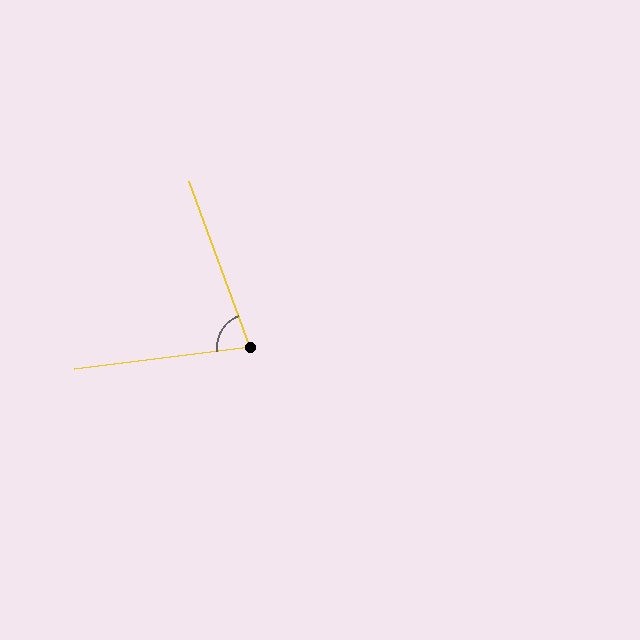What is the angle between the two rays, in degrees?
Approximately 77 degrees.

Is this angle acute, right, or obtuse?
It is acute.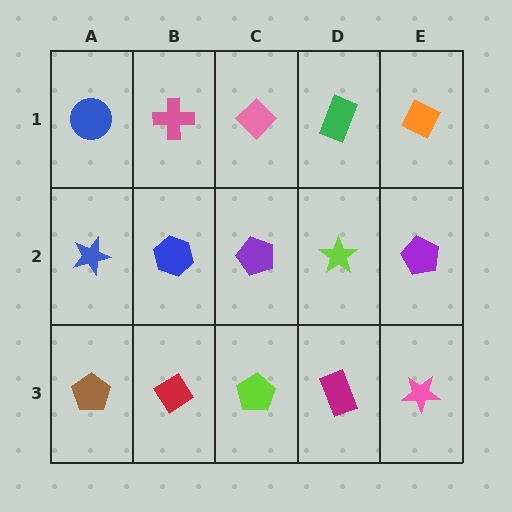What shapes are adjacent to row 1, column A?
A blue star (row 2, column A), a pink cross (row 1, column B).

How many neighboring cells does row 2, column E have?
3.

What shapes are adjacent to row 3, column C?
A purple pentagon (row 2, column C), a red diamond (row 3, column B), a magenta rectangle (row 3, column D).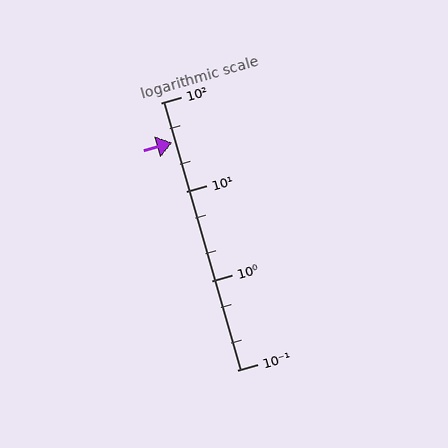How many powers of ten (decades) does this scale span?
The scale spans 3 decades, from 0.1 to 100.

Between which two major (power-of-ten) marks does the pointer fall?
The pointer is between 10 and 100.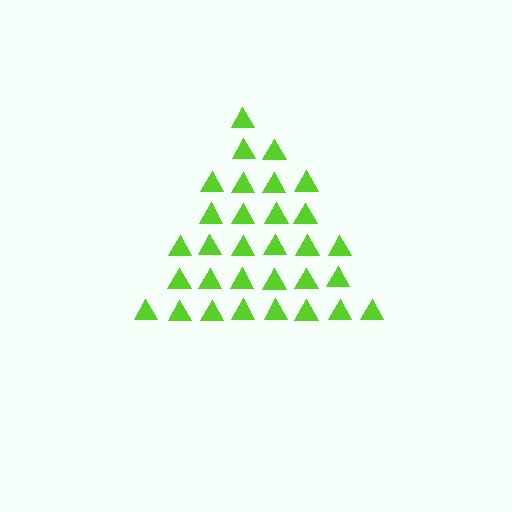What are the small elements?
The small elements are triangles.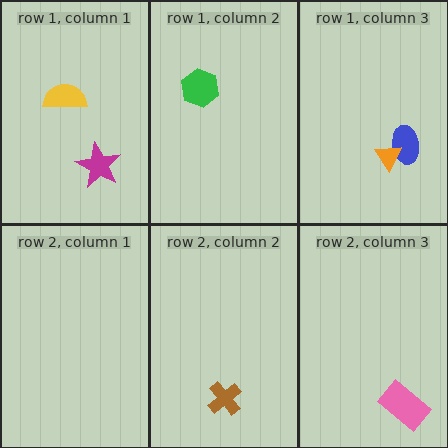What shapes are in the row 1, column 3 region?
The blue ellipse, the orange triangle.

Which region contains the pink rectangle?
The row 2, column 3 region.